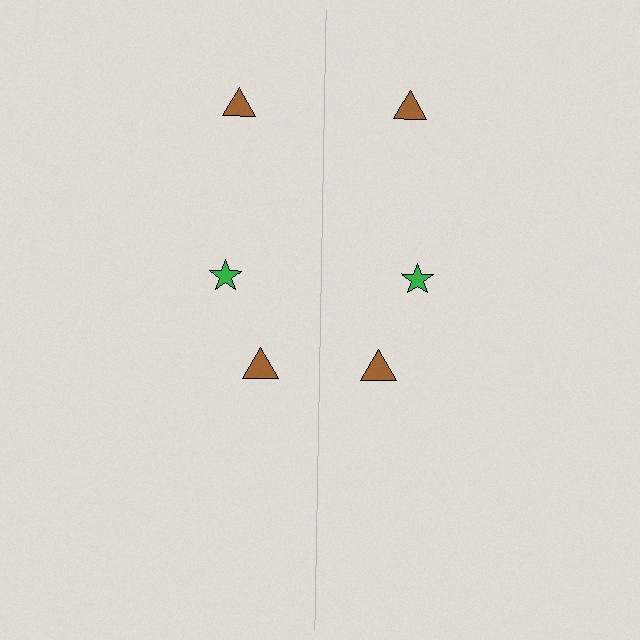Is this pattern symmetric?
Yes, this pattern has bilateral (reflection) symmetry.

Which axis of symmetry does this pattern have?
The pattern has a vertical axis of symmetry running through the center of the image.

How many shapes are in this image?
There are 6 shapes in this image.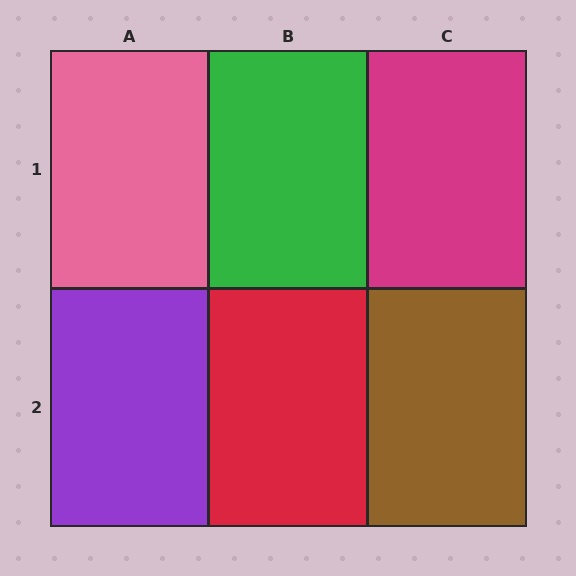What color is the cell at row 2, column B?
Red.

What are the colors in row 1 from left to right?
Pink, green, magenta.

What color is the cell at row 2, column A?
Purple.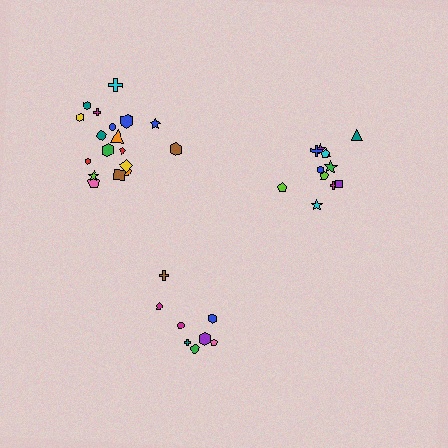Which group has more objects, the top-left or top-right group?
The top-left group.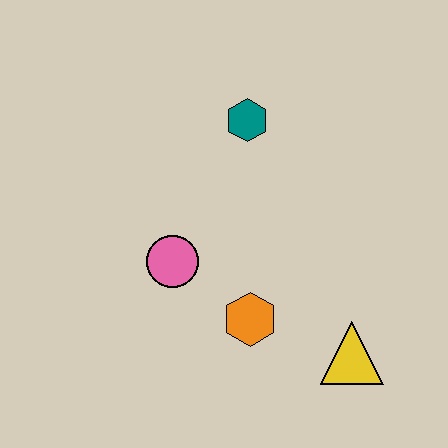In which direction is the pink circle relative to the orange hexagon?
The pink circle is to the left of the orange hexagon.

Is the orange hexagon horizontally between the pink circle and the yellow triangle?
Yes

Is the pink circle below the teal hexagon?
Yes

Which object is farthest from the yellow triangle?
The teal hexagon is farthest from the yellow triangle.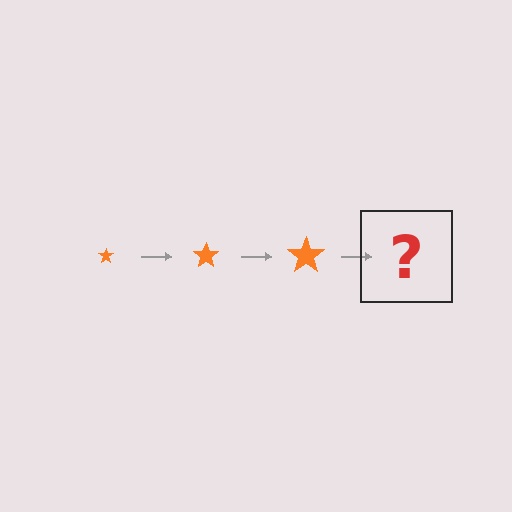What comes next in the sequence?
The next element should be an orange star, larger than the previous one.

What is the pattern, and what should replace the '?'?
The pattern is that the star gets progressively larger each step. The '?' should be an orange star, larger than the previous one.